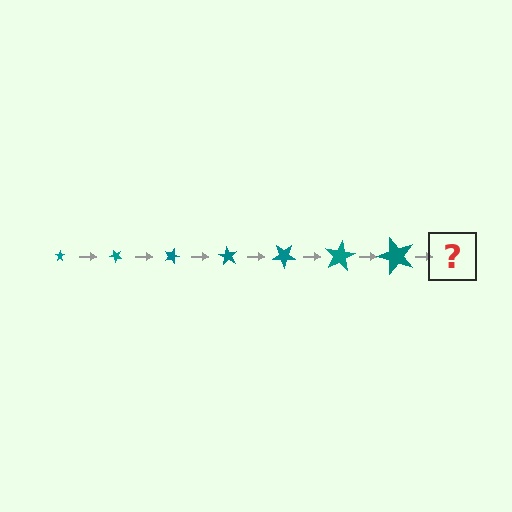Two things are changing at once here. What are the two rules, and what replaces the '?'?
The two rules are that the star grows larger each step and it rotates 45 degrees each step. The '?' should be a star, larger than the previous one and rotated 315 degrees from the start.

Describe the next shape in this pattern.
It should be a star, larger than the previous one and rotated 315 degrees from the start.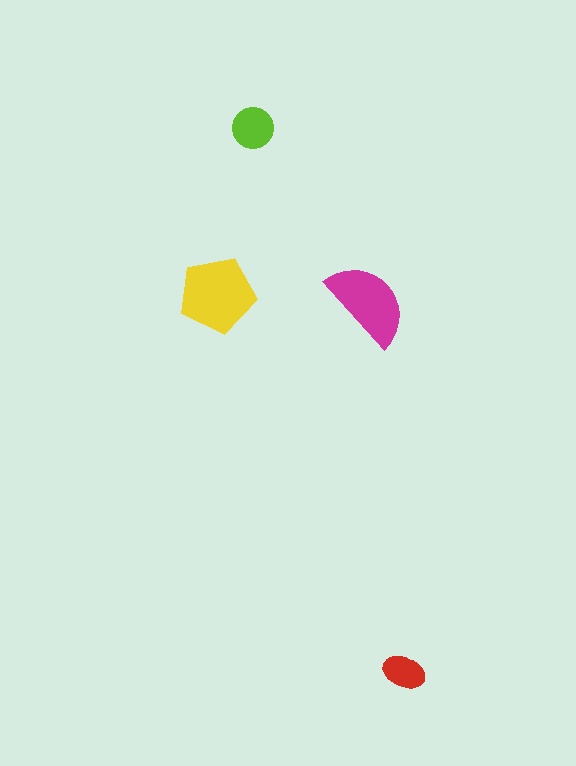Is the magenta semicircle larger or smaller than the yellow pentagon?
Smaller.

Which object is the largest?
The yellow pentagon.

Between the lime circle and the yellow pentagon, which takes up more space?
The yellow pentagon.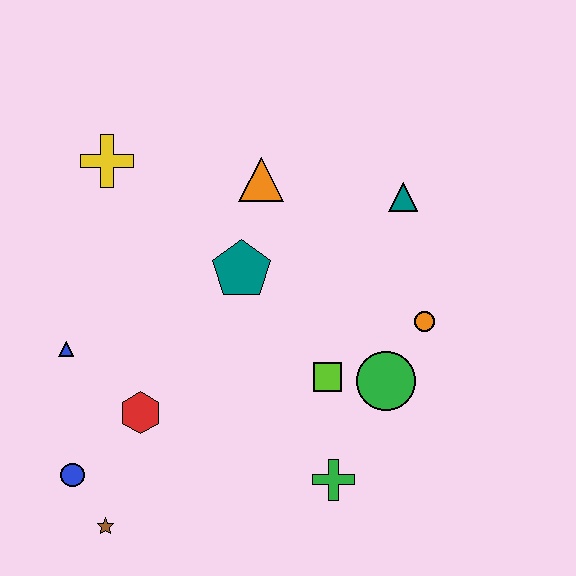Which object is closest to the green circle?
The lime square is closest to the green circle.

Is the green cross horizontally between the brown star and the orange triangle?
No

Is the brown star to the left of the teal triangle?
Yes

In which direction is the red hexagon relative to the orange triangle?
The red hexagon is below the orange triangle.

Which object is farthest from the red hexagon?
The teal triangle is farthest from the red hexagon.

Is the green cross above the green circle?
No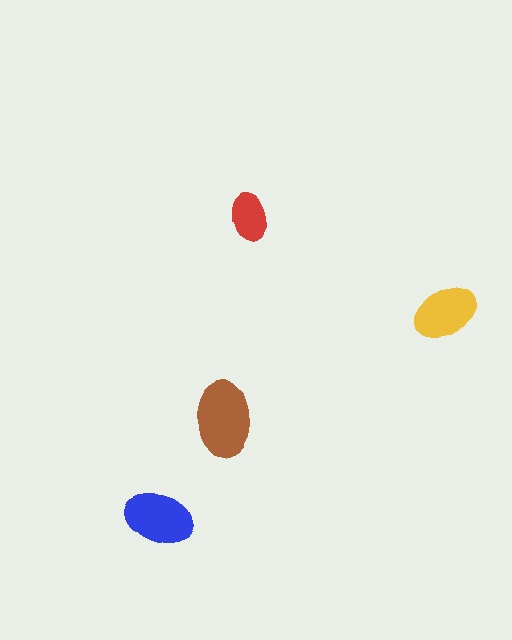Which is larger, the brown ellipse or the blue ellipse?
The brown one.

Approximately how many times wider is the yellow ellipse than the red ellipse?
About 1.5 times wider.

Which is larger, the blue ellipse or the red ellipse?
The blue one.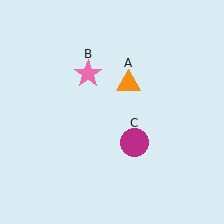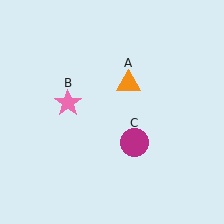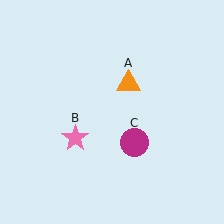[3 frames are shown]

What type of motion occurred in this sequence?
The pink star (object B) rotated counterclockwise around the center of the scene.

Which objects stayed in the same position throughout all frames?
Orange triangle (object A) and magenta circle (object C) remained stationary.